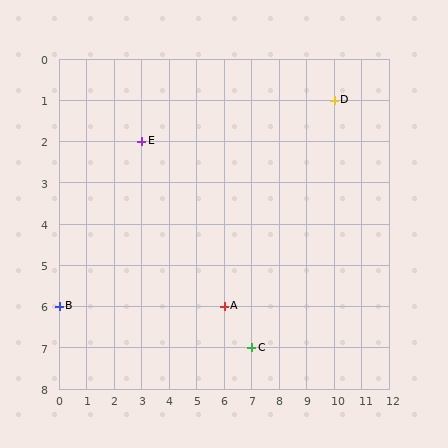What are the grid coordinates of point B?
Point B is at grid coordinates (0, 6).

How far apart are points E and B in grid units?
Points E and B are 3 columns and 4 rows apart (about 5.0 grid units diagonally).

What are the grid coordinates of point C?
Point C is at grid coordinates (7, 7).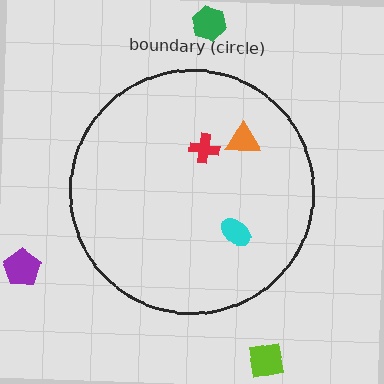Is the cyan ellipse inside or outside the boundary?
Inside.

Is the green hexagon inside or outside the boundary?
Outside.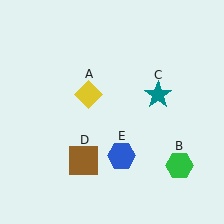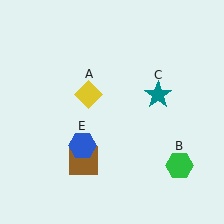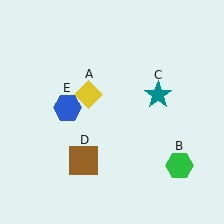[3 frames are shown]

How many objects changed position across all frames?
1 object changed position: blue hexagon (object E).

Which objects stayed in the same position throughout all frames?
Yellow diamond (object A) and green hexagon (object B) and teal star (object C) and brown square (object D) remained stationary.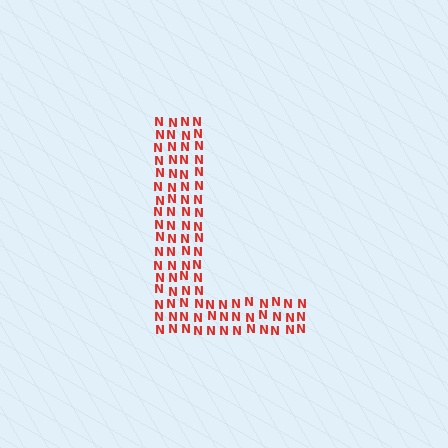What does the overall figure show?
The overall figure shows the letter L.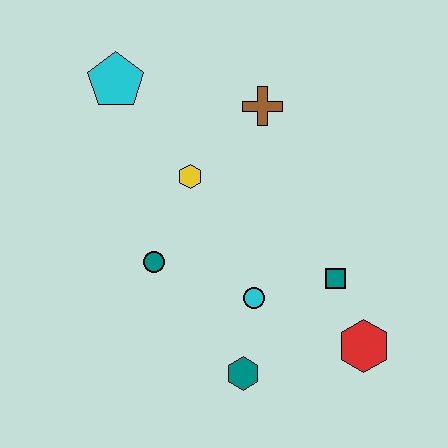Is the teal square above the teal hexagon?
Yes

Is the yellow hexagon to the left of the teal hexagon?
Yes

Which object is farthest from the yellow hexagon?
The red hexagon is farthest from the yellow hexagon.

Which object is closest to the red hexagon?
The teal square is closest to the red hexagon.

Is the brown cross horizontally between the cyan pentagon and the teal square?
Yes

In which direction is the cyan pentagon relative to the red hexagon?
The cyan pentagon is above the red hexagon.